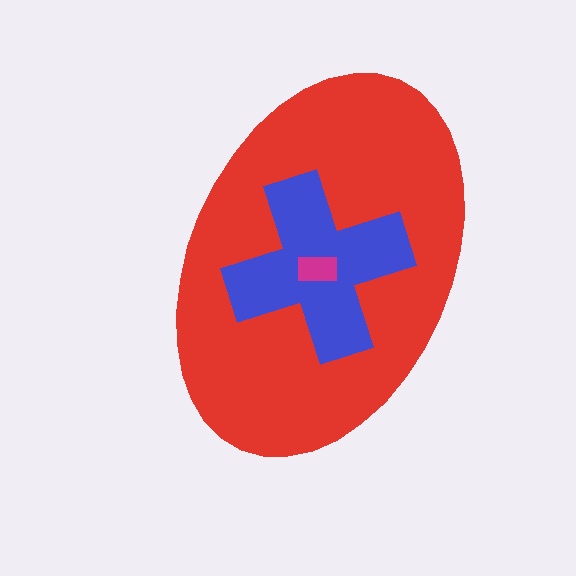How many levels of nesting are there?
3.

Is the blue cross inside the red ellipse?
Yes.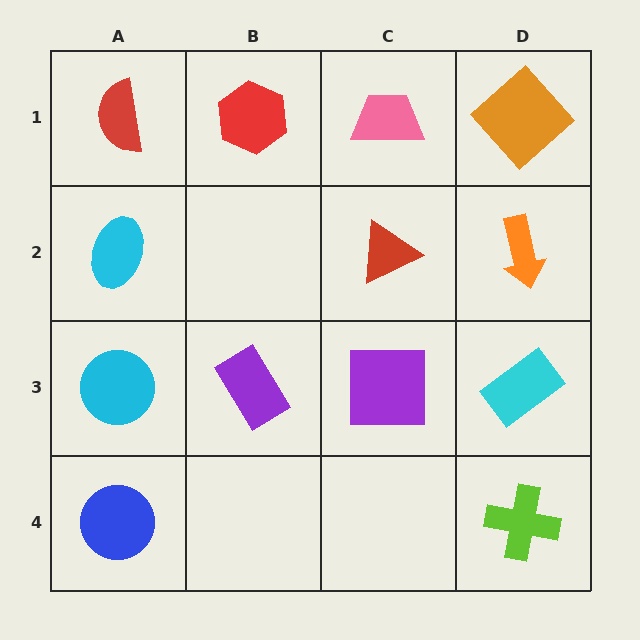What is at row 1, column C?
A pink trapezoid.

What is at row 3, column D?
A cyan rectangle.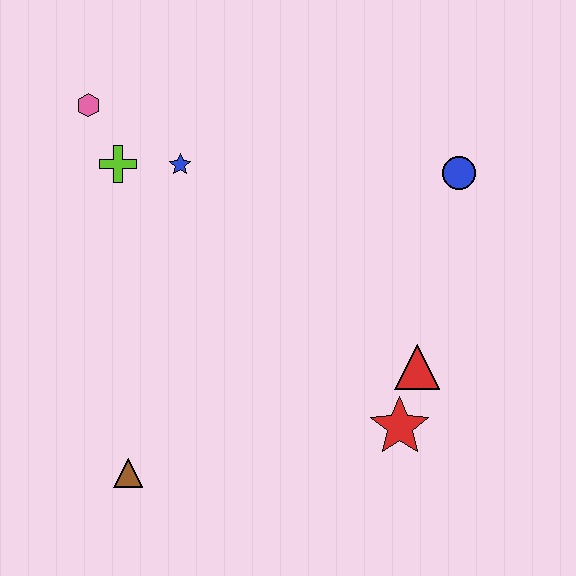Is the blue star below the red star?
No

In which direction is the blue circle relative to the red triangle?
The blue circle is above the red triangle.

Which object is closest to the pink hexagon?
The lime cross is closest to the pink hexagon.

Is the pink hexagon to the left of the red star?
Yes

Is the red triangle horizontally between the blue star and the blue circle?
Yes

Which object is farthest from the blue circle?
The brown triangle is farthest from the blue circle.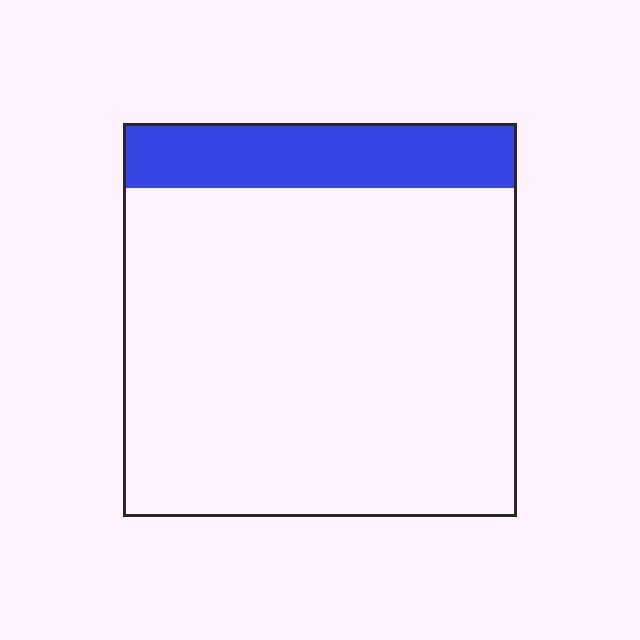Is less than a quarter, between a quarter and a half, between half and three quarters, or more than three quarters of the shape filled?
Less than a quarter.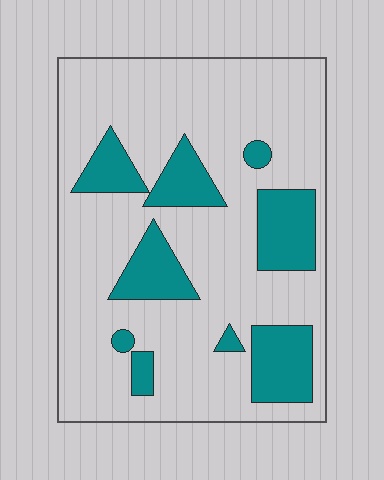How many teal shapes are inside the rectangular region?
9.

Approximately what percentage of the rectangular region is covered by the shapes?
Approximately 20%.